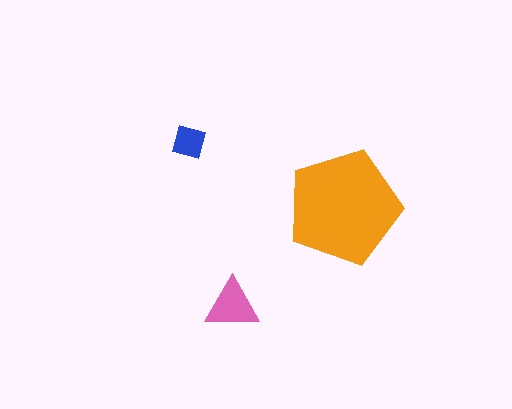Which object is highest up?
The blue diamond is topmost.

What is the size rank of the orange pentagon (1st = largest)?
1st.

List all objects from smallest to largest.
The blue diamond, the pink triangle, the orange pentagon.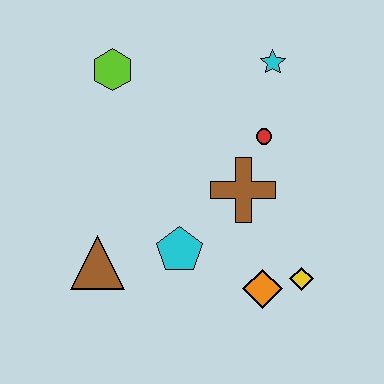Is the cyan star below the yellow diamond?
No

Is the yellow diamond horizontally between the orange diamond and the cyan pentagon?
No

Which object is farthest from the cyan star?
The brown triangle is farthest from the cyan star.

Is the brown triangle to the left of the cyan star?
Yes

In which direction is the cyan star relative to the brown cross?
The cyan star is above the brown cross.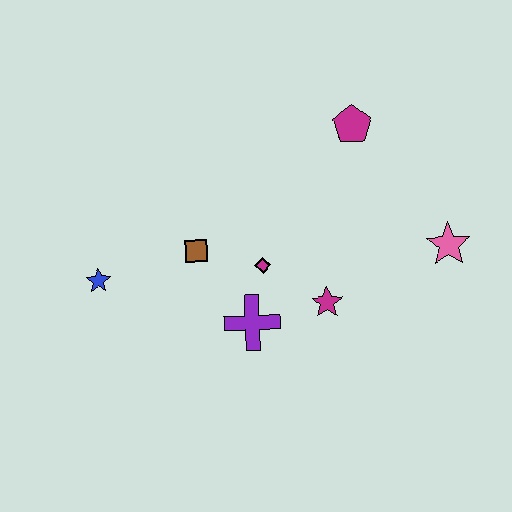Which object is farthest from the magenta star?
The blue star is farthest from the magenta star.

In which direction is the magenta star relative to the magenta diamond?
The magenta star is to the right of the magenta diamond.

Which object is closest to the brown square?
The magenta diamond is closest to the brown square.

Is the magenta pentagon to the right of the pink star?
No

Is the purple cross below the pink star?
Yes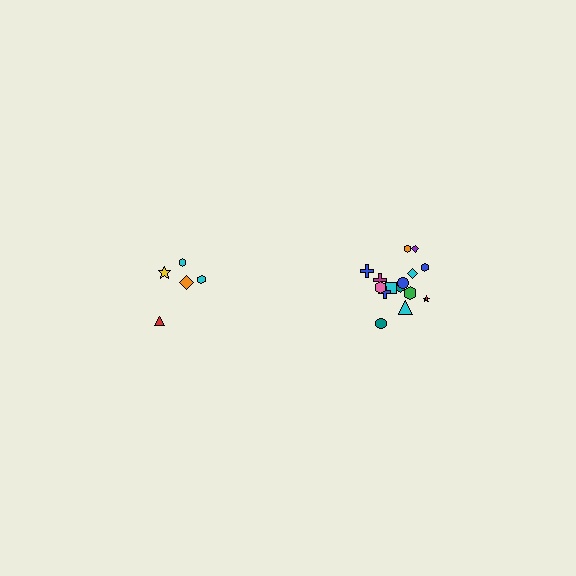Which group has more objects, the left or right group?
The right group.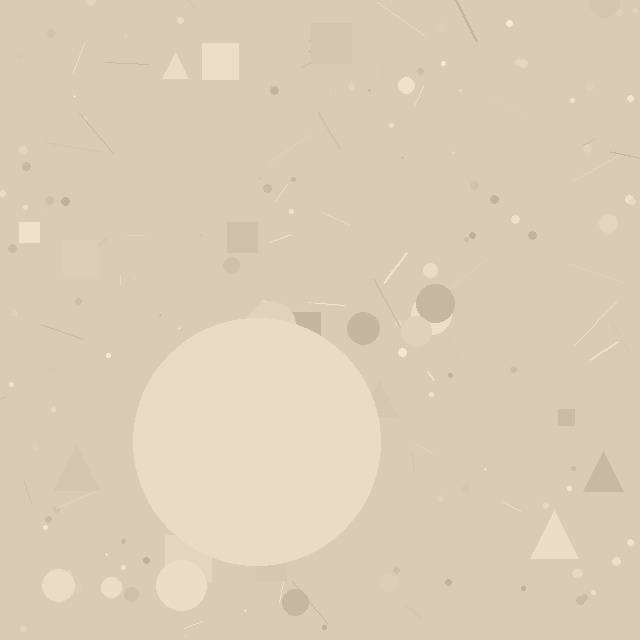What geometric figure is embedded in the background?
A circle is embedded in the background.